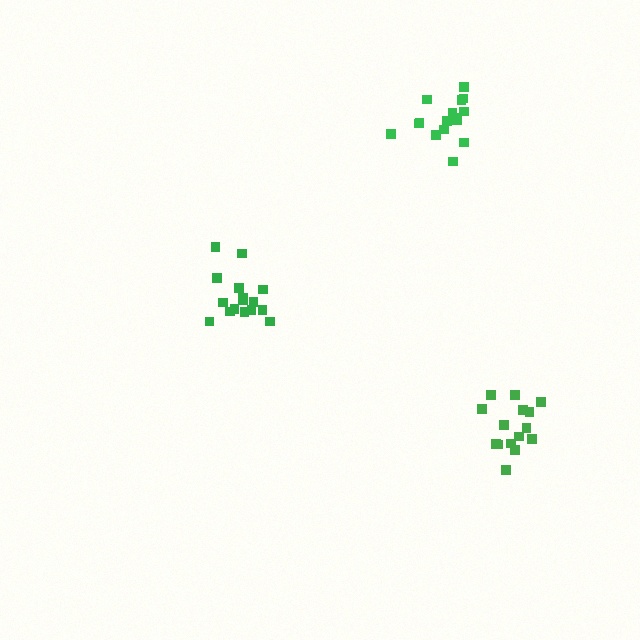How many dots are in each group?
Group 1: 16 dots, Group 2: 16 dots, Group 3: 15 dots (47 total).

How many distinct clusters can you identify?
There are 3 distinct clusters.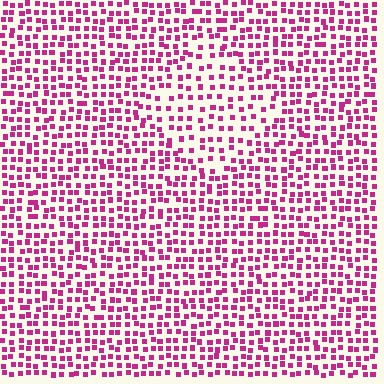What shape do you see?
I see a diamond.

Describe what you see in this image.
The image contains small magenta elements arranged at two different densities. A diamond-shaped region is visible where the elements are less densely packed than the surrounding area.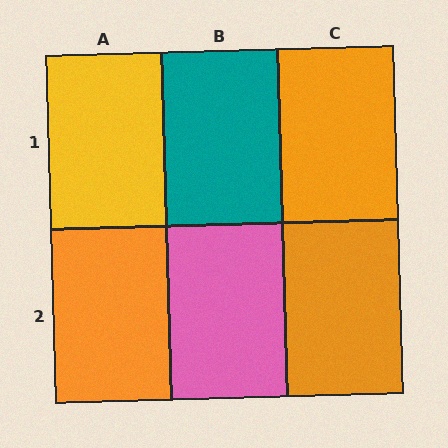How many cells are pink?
1 cell is pink.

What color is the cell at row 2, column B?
Pink.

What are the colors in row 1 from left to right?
Yellow, teal, orange.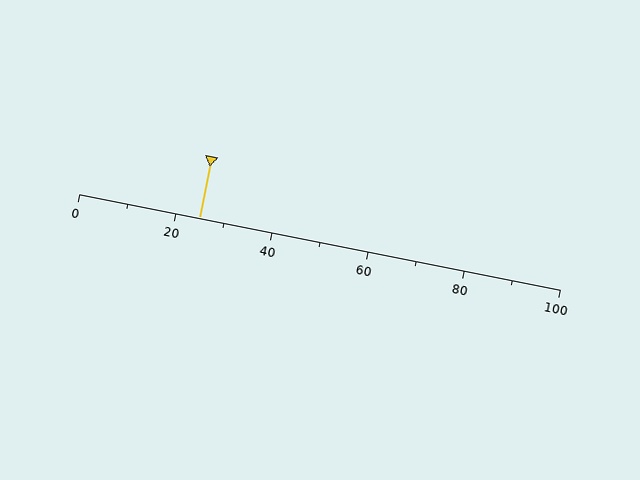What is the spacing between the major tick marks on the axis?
The major ticks are spaced 20 apart.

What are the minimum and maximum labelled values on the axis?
The axis runs from 0 to 100.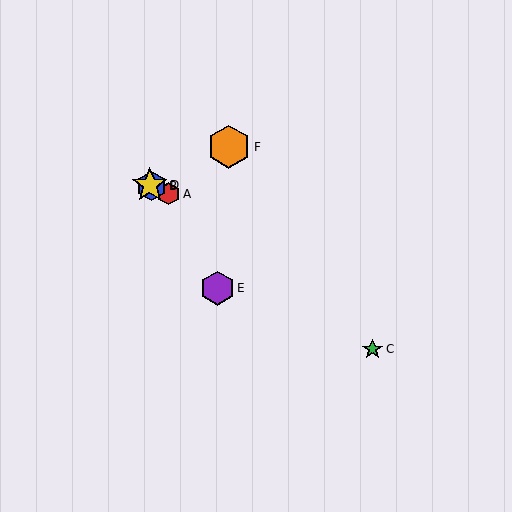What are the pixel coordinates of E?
Object E is at (217, 288).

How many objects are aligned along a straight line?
3 objects (A, B, D) are aligned along a straight line.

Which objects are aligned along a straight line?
Objects A, B, D are aligned along a straight line.